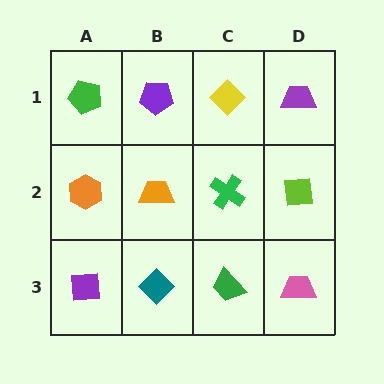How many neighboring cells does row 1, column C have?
3.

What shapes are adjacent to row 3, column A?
An orange hexagon (row 2, column A), a teal diamond (row 3, column B).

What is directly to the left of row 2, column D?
A green cross.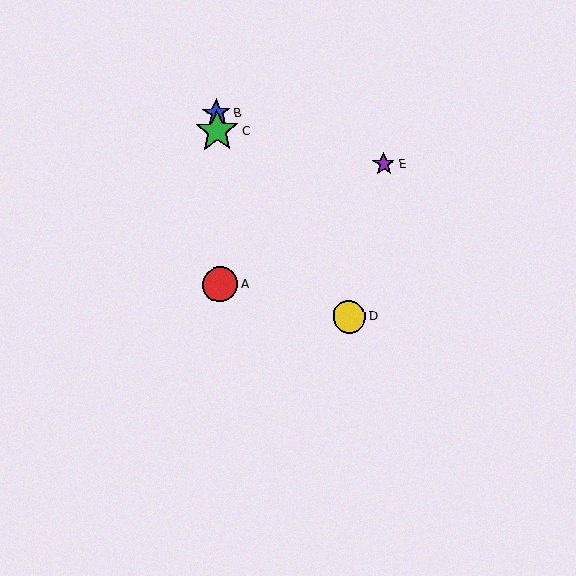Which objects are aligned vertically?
Objects A, B, C are aligned vertically.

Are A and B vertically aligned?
Yes, both are at x≈220.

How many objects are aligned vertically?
3 objects (A, B, C) are aligned vertically.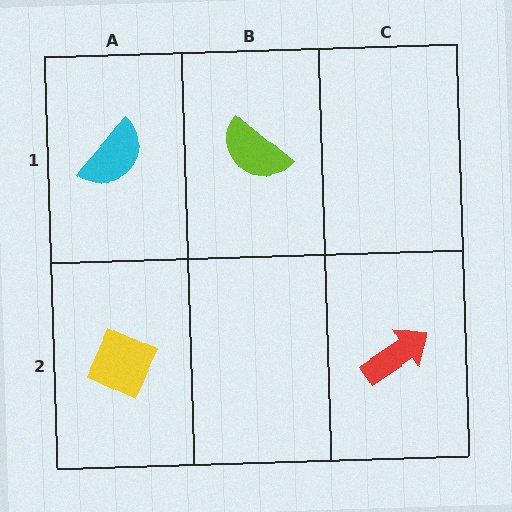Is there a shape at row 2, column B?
No, that cell is empty.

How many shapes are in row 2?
2 shapes.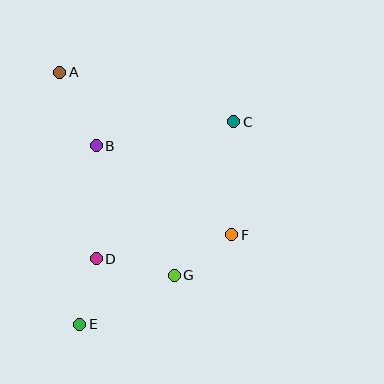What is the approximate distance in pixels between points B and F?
The distance between B and F is approximately 162 pixels.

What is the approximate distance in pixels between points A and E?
The distance between A and E is approximately 253 pixels.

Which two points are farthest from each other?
Points C and E are farthest from each other.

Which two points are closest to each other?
Points D and E are closest to each other.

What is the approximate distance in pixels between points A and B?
The distance between A and B is approximately 82 pixels.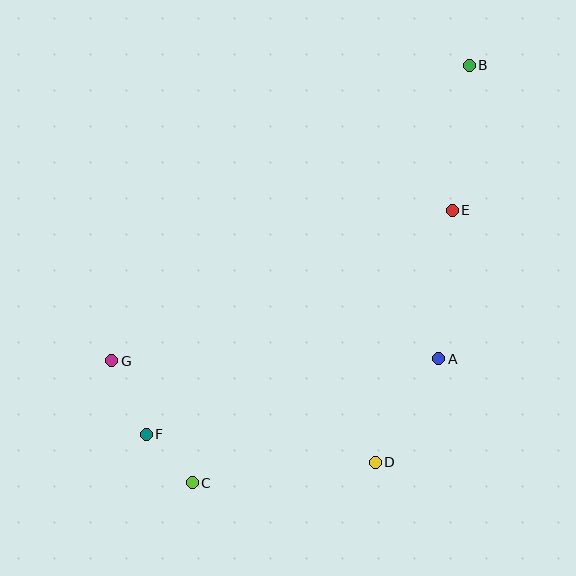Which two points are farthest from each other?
Points B and C are farthest from each other.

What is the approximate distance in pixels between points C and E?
The distance between C and E is approximately 377 pixels.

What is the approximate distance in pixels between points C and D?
The distance between C and D is approximately 184 pixels.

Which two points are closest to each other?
Points C and F are closest to each other.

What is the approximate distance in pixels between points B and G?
The distance between B and G is approximately 464 pixels.